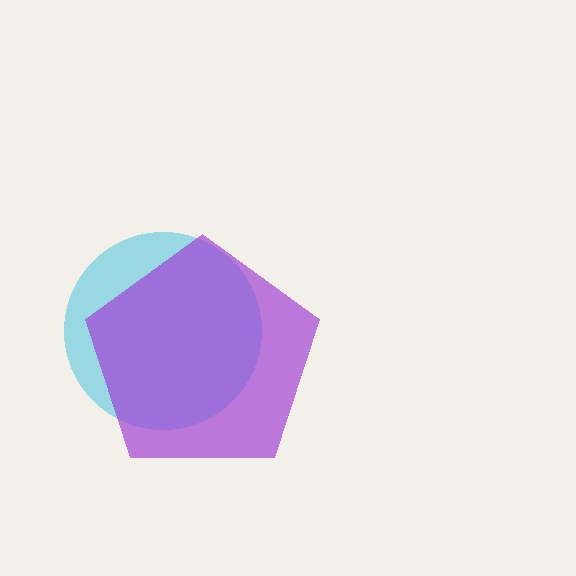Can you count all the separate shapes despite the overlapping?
Yes, there are 2 separate shapes.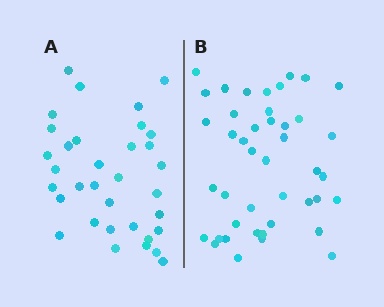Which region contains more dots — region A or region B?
Region B (the right region) has more dots.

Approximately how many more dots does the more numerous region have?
Region B has roughly 8 or so more dots than region A.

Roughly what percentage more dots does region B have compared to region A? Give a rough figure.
About 25% more.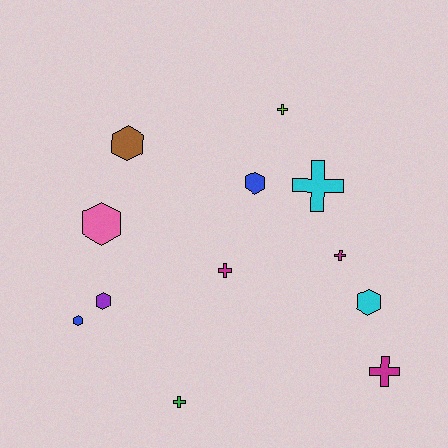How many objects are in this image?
There are 12 objects.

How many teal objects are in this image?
There are no teal objects.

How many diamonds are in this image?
There are no diamonds.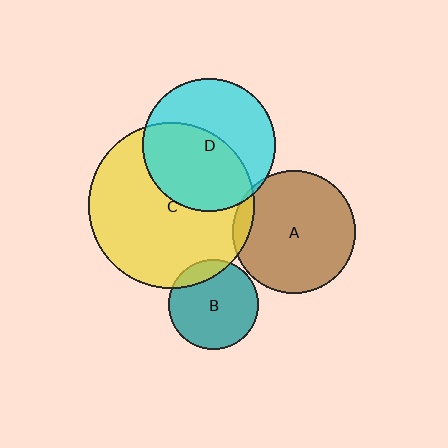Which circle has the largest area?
Circle C (yellow).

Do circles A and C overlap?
Yes.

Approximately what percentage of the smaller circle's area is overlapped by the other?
Approximately 10%.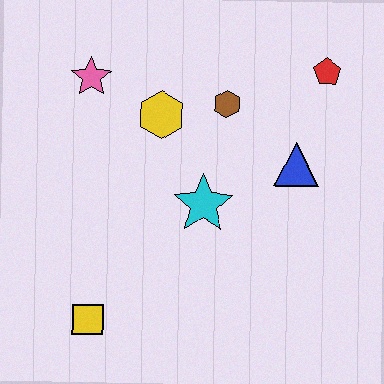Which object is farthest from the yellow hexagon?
The yellow square is farthest from the yellow hexagon.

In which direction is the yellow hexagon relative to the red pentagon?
The yellow hexagon is to the left of the red pentagon.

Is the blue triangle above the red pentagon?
No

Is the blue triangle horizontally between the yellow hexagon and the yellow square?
No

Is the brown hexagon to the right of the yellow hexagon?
Yes